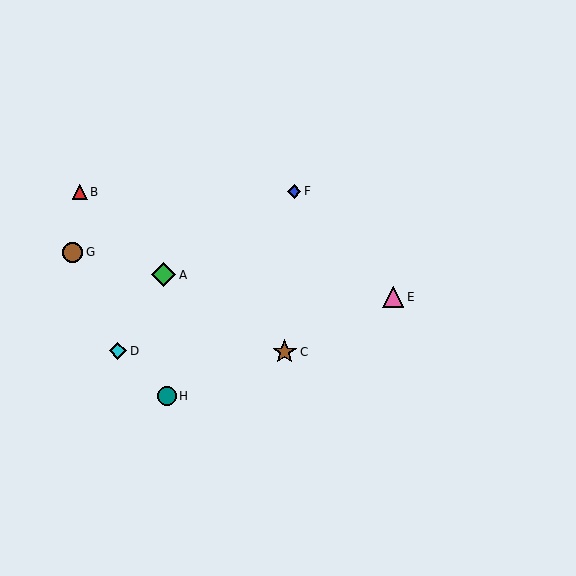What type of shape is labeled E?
Shape E is a pink triangle.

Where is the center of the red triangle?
The center of the red triangle is at (80, 192).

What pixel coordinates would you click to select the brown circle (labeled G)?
Click at (72, 252) to select the brown circle G.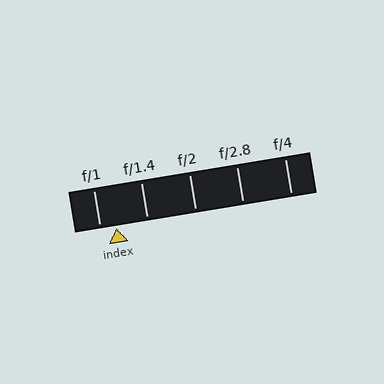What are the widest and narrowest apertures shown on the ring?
The widest aperture shown is f/1 and the narrowest is f/4.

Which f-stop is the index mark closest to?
The index mark is closest to f/1.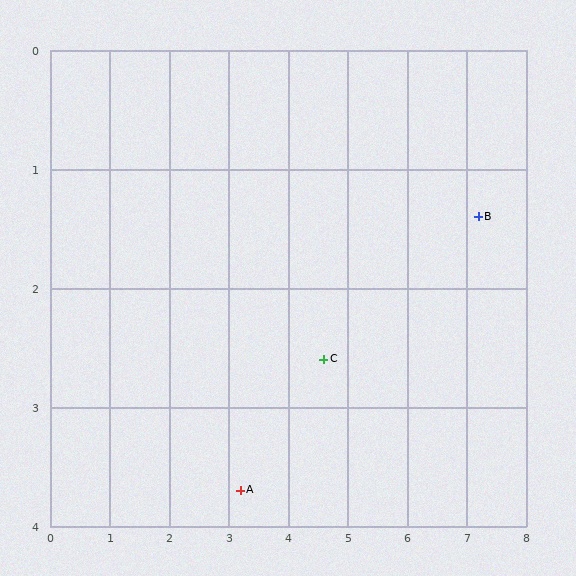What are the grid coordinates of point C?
Point C is at approximately (4.6, 2.6).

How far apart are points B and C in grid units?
Points B and C are about 2.9 grid units apart.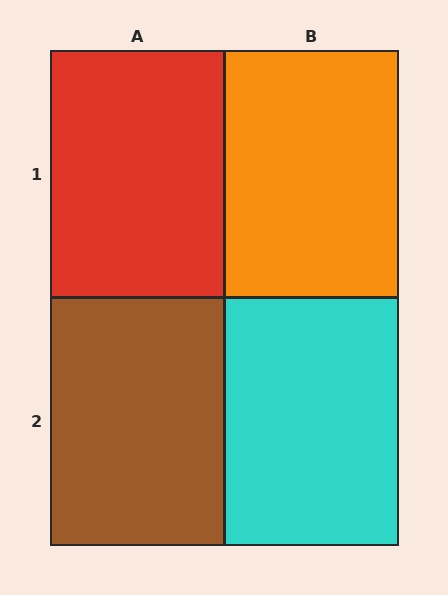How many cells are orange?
1 cell is orange.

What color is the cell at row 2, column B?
Cyan.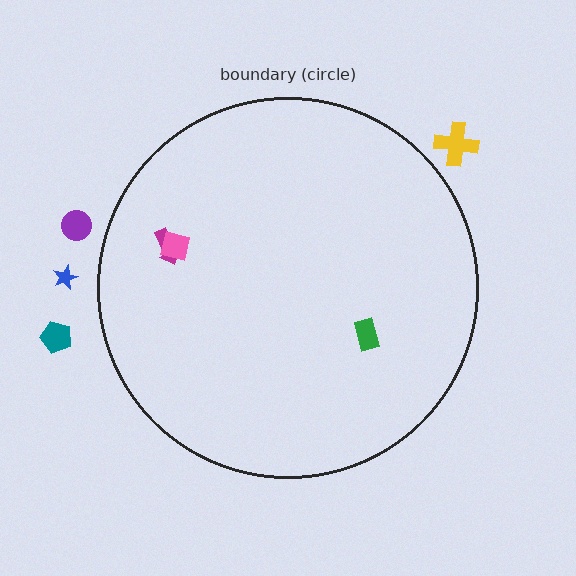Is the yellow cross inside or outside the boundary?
Outside.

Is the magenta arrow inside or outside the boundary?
Inside.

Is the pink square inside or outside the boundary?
Inside.